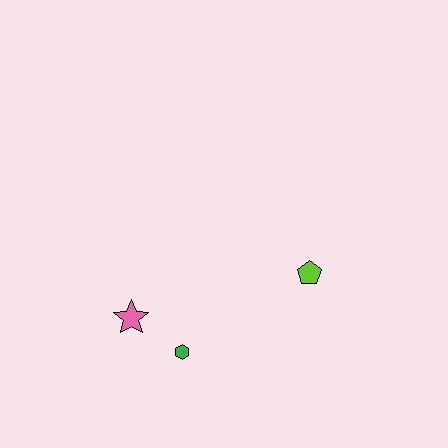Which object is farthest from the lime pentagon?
The pink star is farthest from the lime pentagon.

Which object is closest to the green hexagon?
The pink star is closest to the green hexagon.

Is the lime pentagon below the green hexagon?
No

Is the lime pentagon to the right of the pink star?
Yes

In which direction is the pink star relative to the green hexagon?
The pink star is to the left of the green hexagon.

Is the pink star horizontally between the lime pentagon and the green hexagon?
No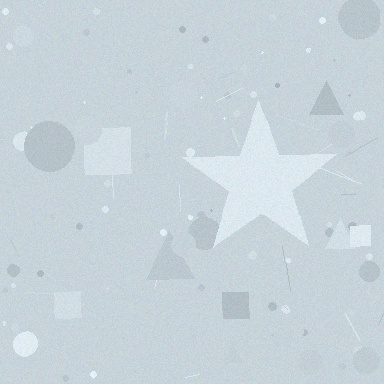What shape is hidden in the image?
A star is hidden in the image.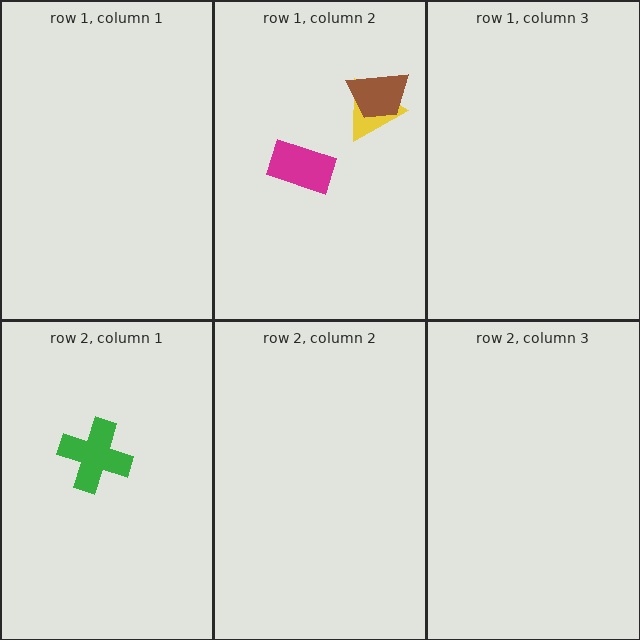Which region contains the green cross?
The row 2, column 1 region.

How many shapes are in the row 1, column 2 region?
3.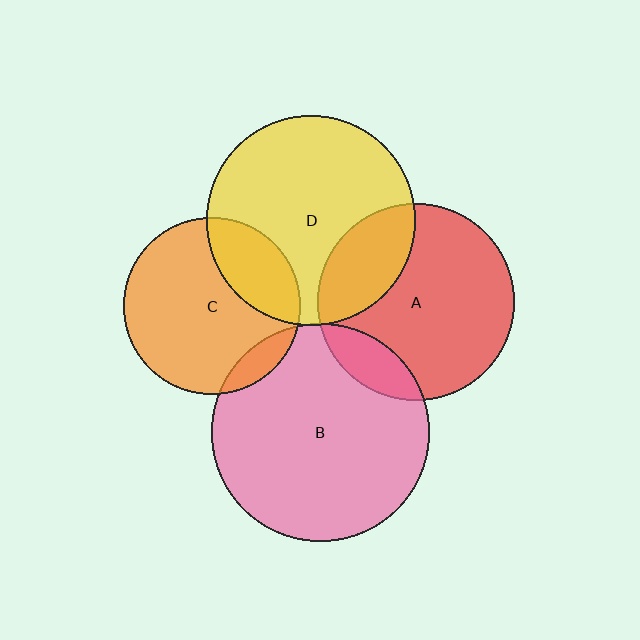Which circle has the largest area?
Circle B (pink).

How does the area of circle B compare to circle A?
Approximately 1.2 times.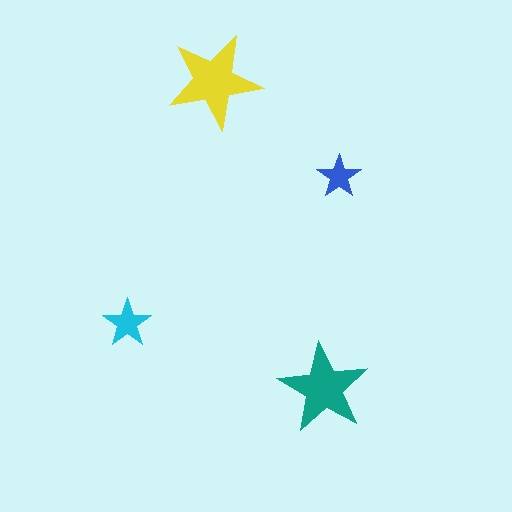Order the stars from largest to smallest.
the yellow one, the teal one, the cyan one, the blue one.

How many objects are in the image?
There are 4 objects in the image.